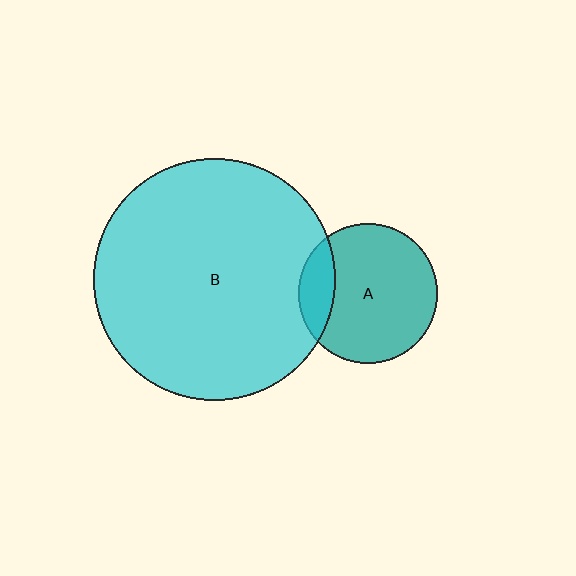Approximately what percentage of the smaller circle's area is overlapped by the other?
Approximately 20%.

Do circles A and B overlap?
Yes.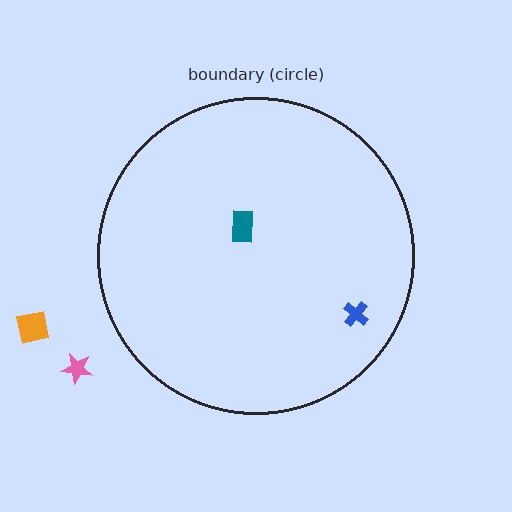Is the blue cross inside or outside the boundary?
Inside.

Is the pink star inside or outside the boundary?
Outside.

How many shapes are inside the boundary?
2 inside, 2 outside.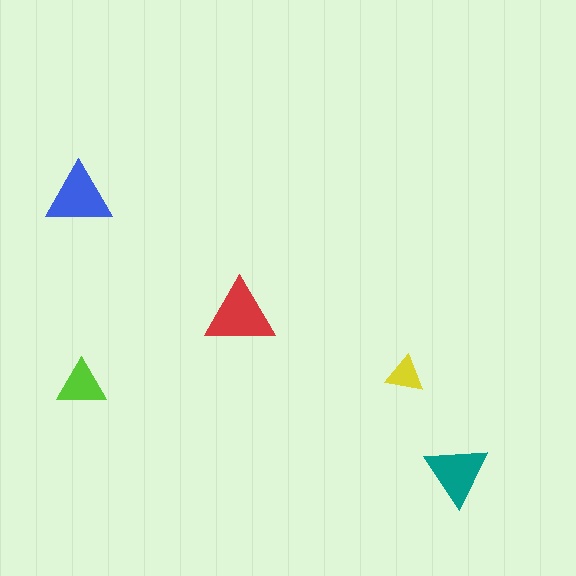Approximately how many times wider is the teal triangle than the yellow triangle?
About 1.5 times wider.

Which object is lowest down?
The teal triangle is bottommost.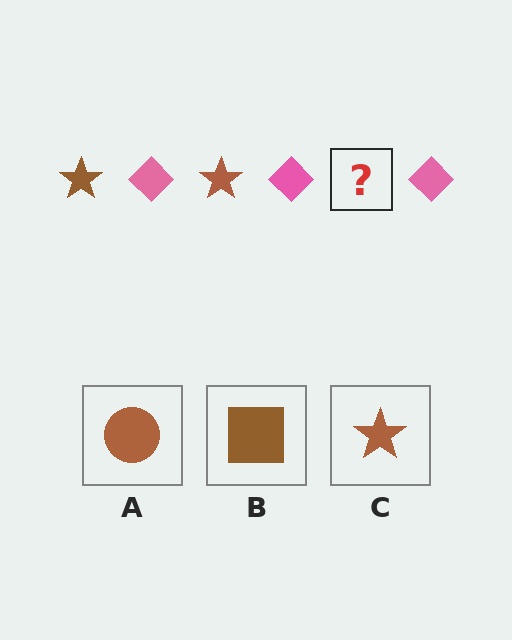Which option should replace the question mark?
Option C.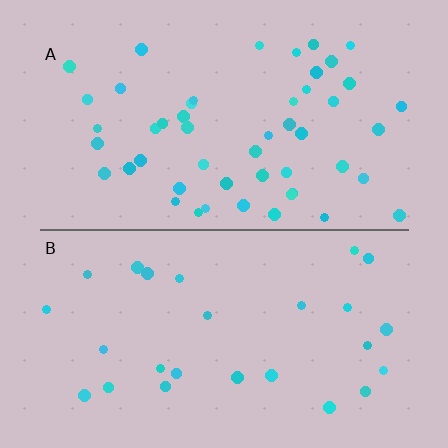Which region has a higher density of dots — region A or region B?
A (the top).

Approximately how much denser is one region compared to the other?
Approximately 1.9× — region A over region B.